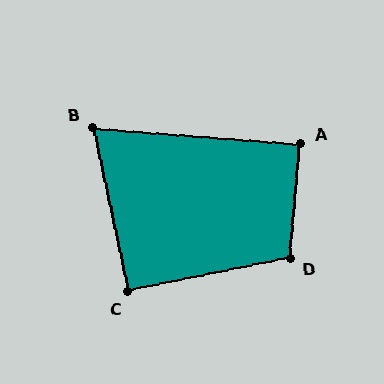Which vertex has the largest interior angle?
D, at approximately 107 degrees.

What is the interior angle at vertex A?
Approximately 89 degrees (approximately right).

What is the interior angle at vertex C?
Approximately 91 degrees (approximately right).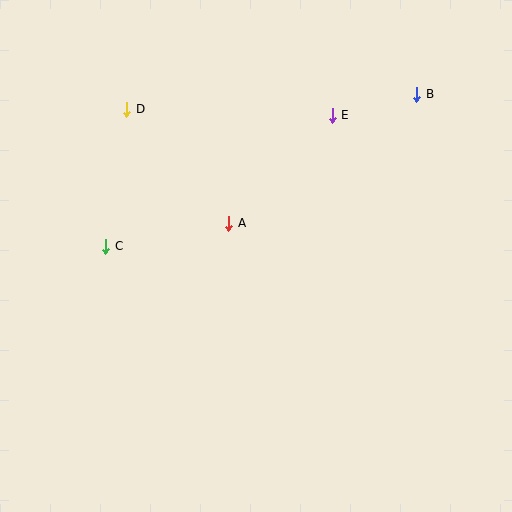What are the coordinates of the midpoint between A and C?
The midpoint between A and C is at (167, 235).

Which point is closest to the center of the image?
Point A at (229, 223) is closest to the center.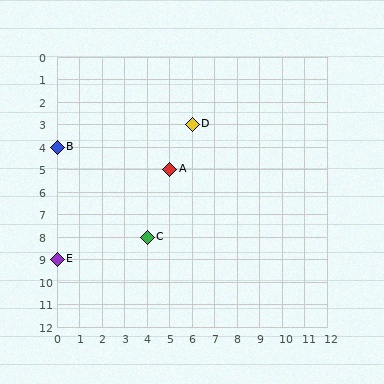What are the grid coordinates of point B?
Point B is at grid coordinates (0, 4).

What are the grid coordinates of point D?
Point D is at grid coordinates (6, 3).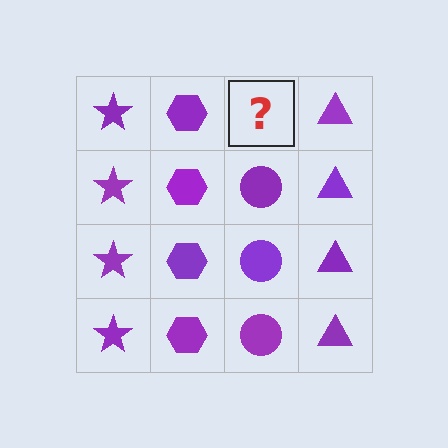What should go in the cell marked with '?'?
The missing cell should contain a purple circle.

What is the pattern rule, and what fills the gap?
The rule is that each column has a consistent shape. The gap should be filled with a purple circle.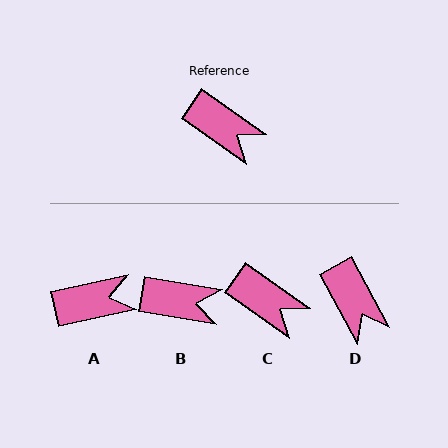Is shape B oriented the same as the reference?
No, it is off by about 26 degrees.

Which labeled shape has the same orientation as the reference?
C.